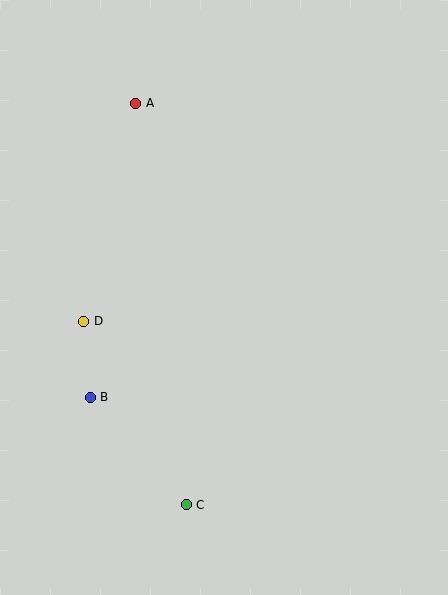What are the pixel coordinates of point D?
Point D is at (84, 321).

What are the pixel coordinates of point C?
Point C is at (186, 505).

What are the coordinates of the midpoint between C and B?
The midpoint between C and B is at (138, 451).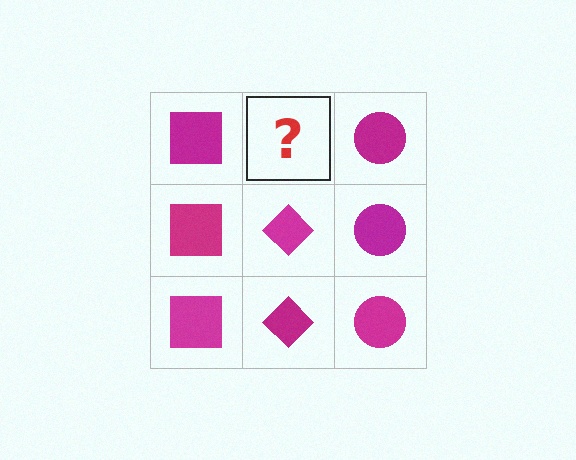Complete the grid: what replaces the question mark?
The question mark should be replaced with a magenta diamond.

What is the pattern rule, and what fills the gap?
The rule is that each column has a consistent shape. The gap should be filled with a magenta diamond.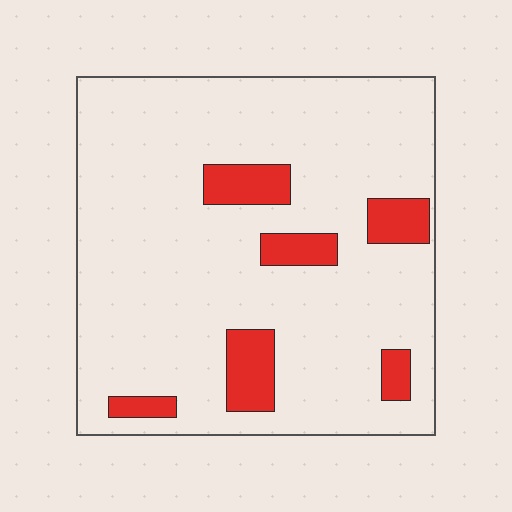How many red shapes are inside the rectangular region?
6.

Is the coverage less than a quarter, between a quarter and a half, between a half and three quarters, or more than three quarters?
Less than a quarter.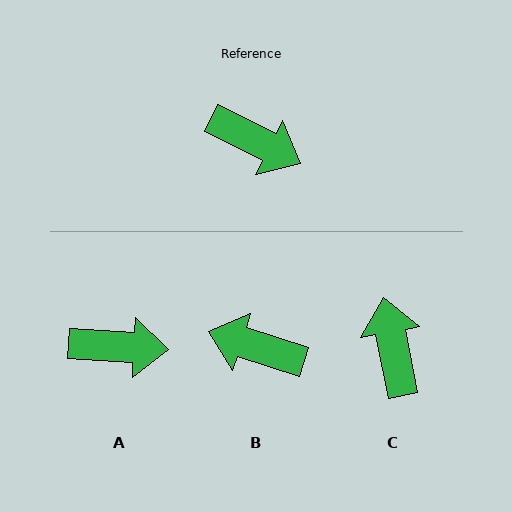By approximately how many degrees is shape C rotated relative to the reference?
Approximately 128 degrees counter-clockwise.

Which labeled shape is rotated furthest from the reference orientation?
B, about 171 degrees away.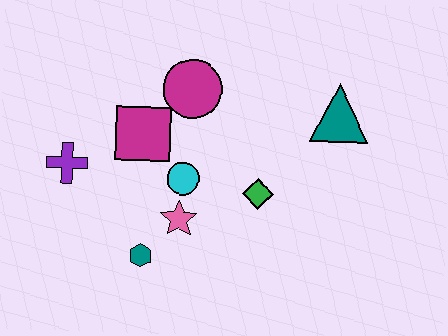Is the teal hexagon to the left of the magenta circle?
Yes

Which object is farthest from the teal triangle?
The purple cross is farthest from the teal triangle.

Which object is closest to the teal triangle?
The green diamond is closest to the teal triangle.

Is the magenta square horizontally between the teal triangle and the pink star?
No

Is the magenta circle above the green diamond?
Yes